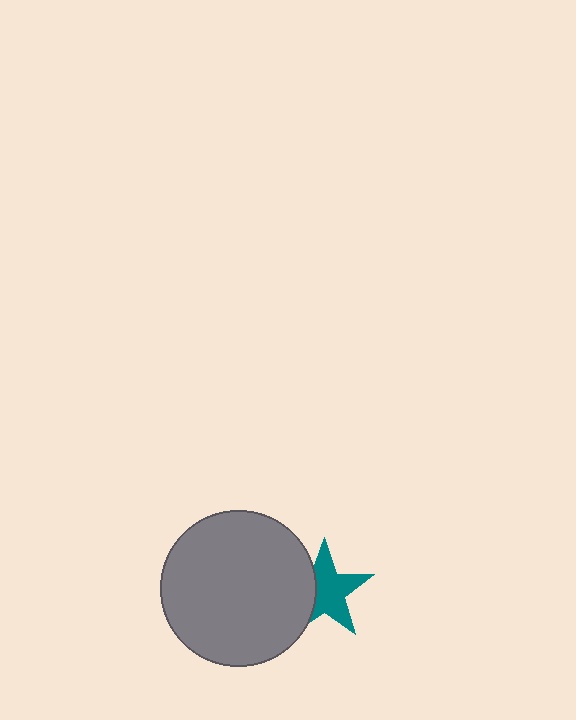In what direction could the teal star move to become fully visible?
The teal star could move right. That would shift it out from behind the gray circle entirely.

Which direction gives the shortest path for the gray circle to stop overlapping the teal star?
Moving left gives the shortest separation.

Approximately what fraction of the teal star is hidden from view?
Roughly 33% of the teal star is hidden behind the gray circle.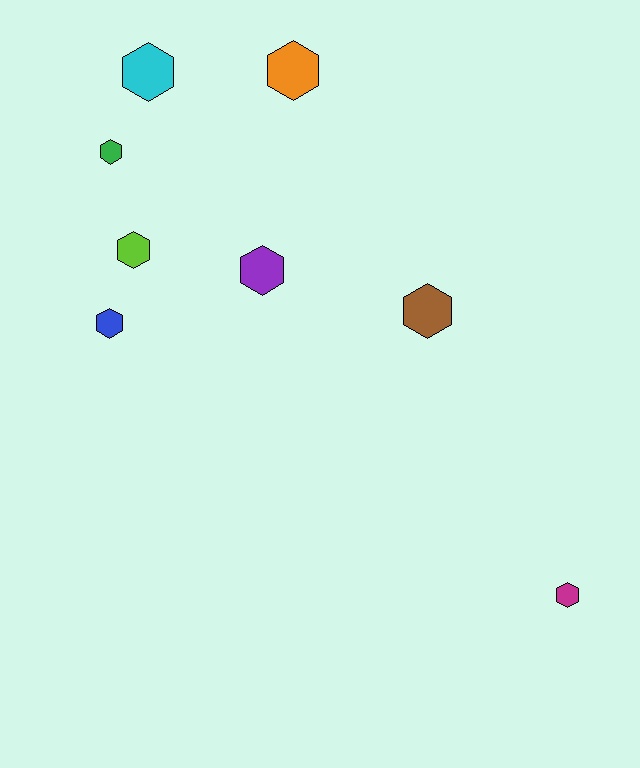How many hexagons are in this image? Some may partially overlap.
There are 8 hexagons.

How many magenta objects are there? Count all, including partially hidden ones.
There is 1 magenta object.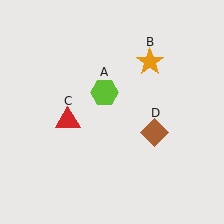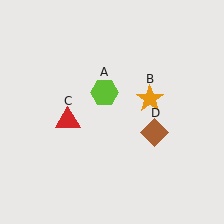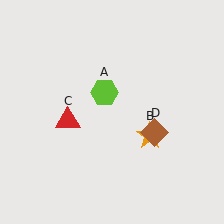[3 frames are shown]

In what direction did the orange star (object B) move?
The orange star (object B) moved down.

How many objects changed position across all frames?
1 object changed position: orange star (object B).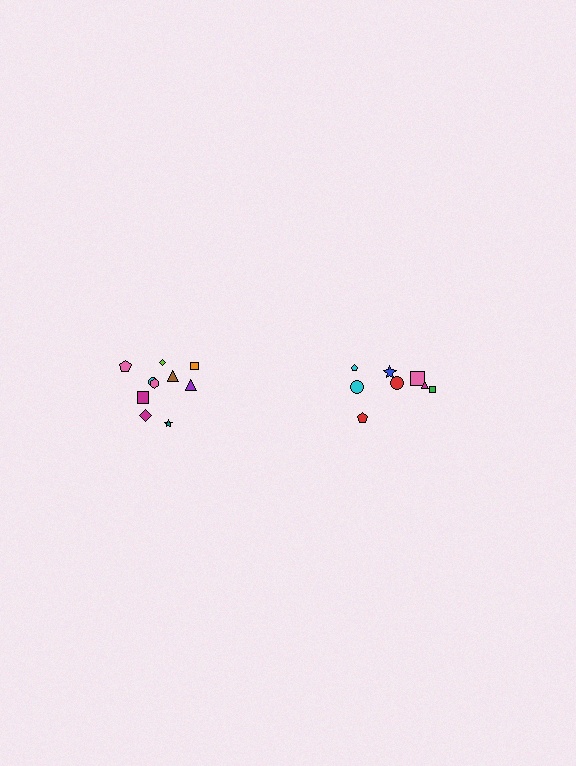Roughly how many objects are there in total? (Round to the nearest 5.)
Roughly 20 objects in total.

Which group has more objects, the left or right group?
The left group.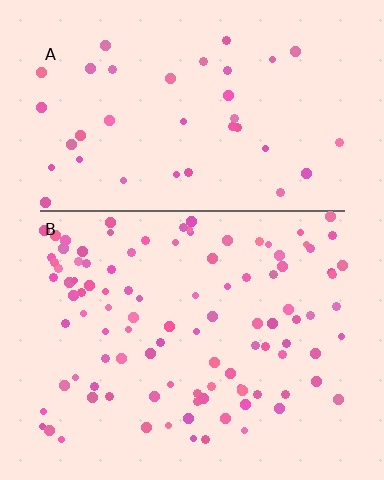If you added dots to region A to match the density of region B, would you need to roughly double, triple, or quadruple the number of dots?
Approximately triple.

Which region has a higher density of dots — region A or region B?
B (the bottom).